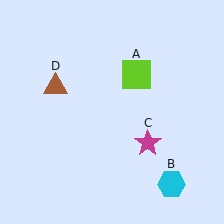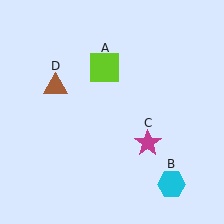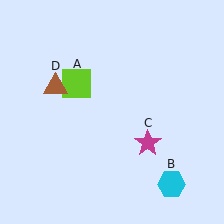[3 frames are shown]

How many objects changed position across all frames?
1 object changed position: lime square (object A).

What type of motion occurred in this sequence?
The lime square (object A) rotated counterclockwise around the center of the scene.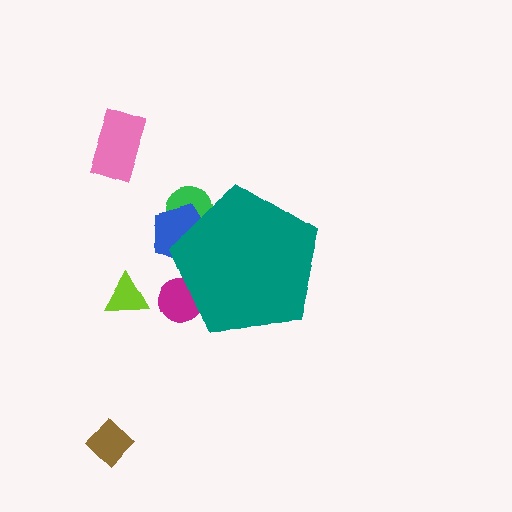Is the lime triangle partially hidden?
No, the lime triangle is fully visible.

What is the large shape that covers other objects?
A teal pentagon.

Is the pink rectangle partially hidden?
No, the pink rectangle is fully visible.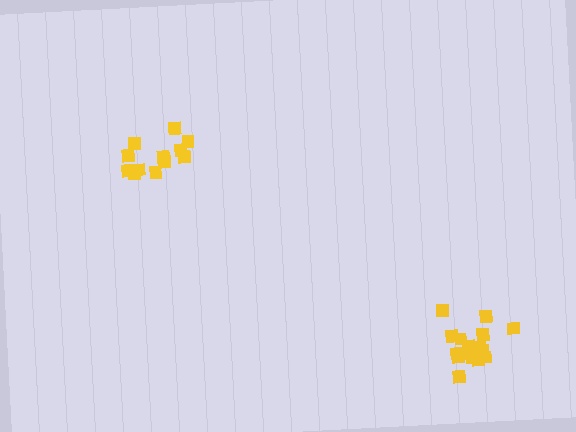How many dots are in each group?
Group 1: 16 dots, Group 2: 12 dots (28 total).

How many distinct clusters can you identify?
There are 2 distinct clusters.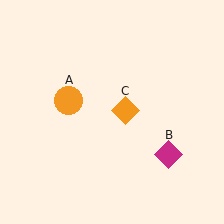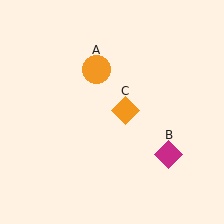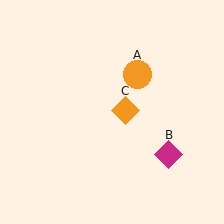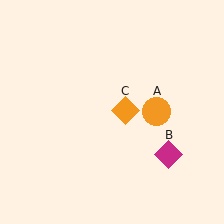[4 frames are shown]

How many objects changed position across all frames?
1 object changed position: orange circle (object A).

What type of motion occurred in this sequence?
The orange circle (object A) rotated clockwise around the center of the scene.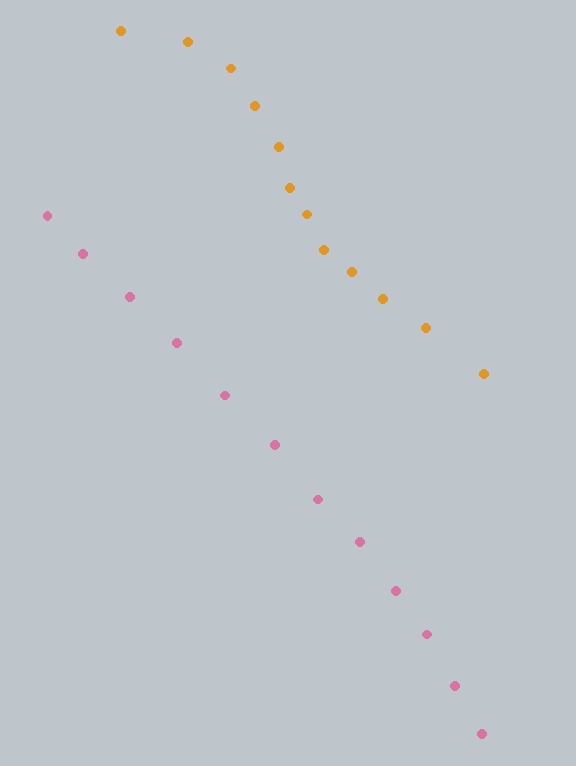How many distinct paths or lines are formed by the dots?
There are 2 distinct paths.